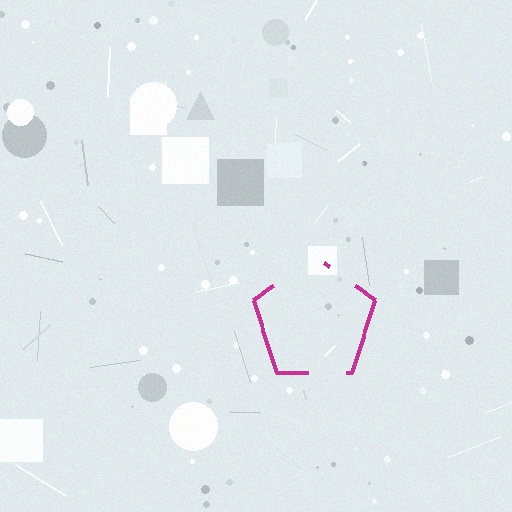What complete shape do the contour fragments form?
The contour fragments form a pentagon.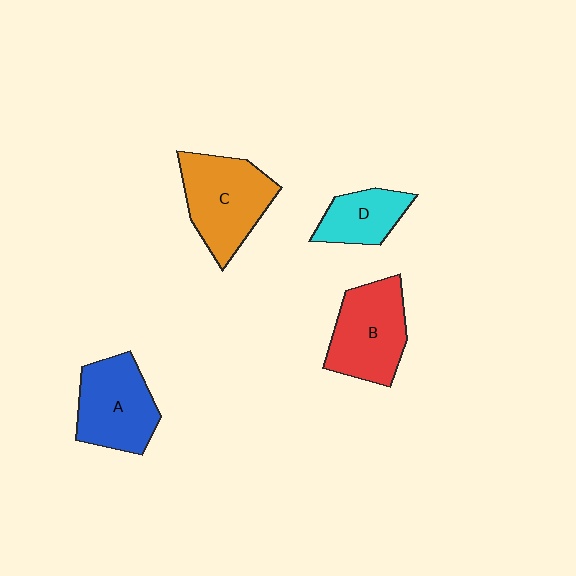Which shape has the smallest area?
Shape D (cyan).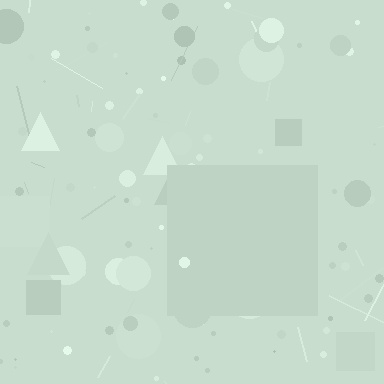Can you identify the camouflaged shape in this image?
The camouflaged shape is a square.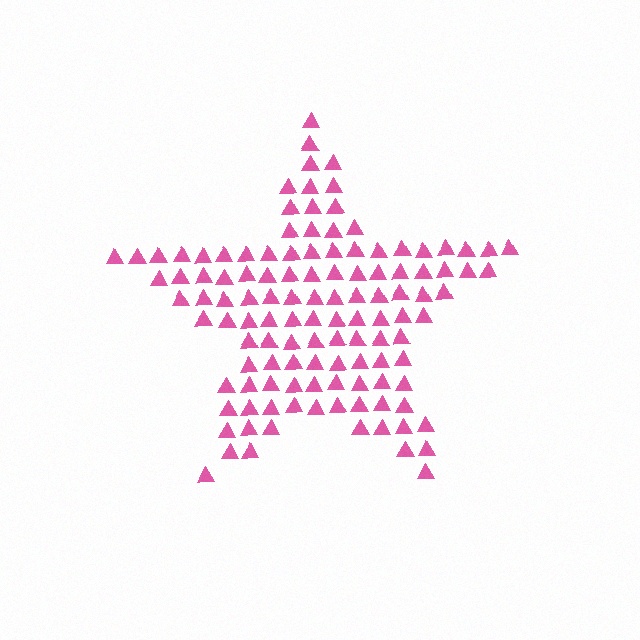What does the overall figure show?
The overall figure shows a star.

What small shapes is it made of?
It is made of small triangles.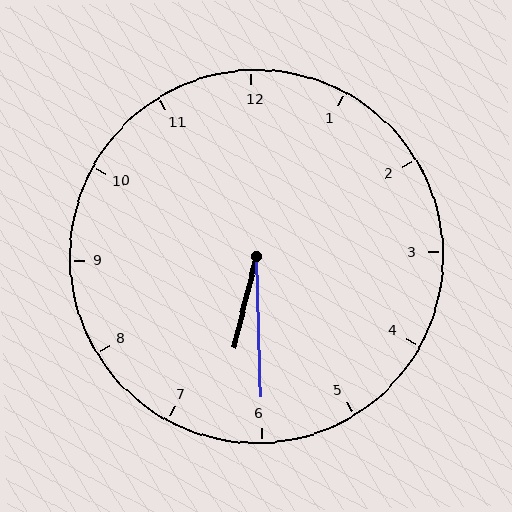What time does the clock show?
6:30.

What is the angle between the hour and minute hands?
Approximately 15 degrees.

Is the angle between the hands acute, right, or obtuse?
It is acute.